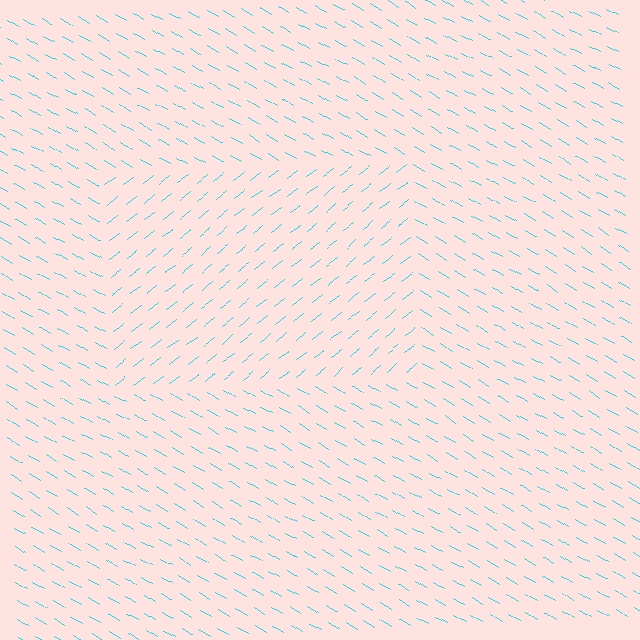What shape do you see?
I see a rectangle.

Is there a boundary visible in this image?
Yes, there is a texture boundary formed by a change in line orientation.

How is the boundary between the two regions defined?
The boundary is defined purely by a change in line orientation (approximately 69 degrees difference). All lines are the same color and thickness.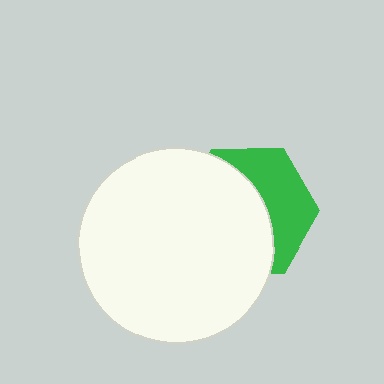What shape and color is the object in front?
The object in front is a white circle.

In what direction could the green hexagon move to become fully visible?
The green hexagon could move right. That would shift it out from behind the white circle entirely.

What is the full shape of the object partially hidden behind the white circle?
The partially hidden object is a green hexagon.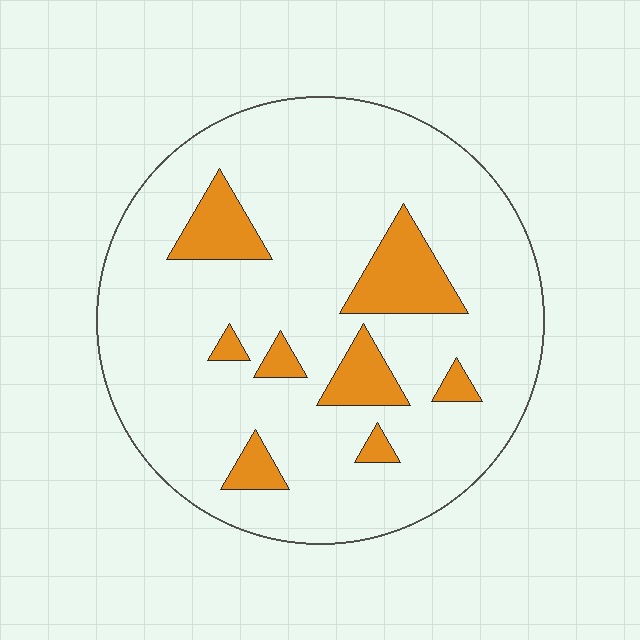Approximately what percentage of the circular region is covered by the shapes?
Approximately 15%.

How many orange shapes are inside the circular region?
8.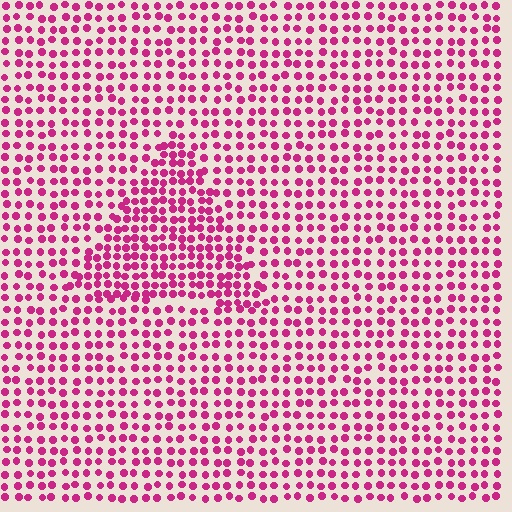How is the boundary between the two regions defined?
The boundary is defined by a change in element density (approximately 1.6x ratio). All elements are the same color, size, and shape.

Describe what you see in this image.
The image contains small magenta elements arranged at two different densities. A triangle-shaped region is visible where the elements are more densely packed than the surrounding area.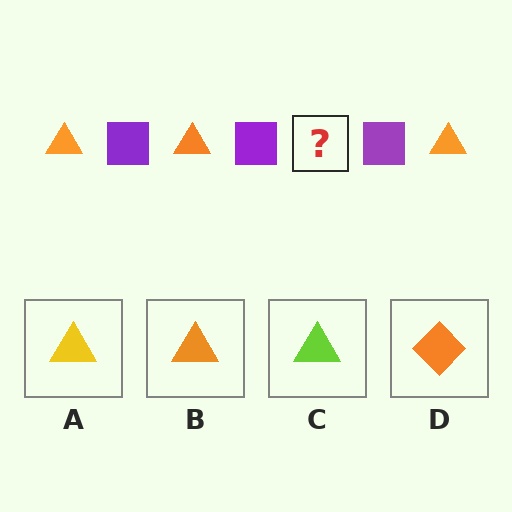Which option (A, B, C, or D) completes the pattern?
B.